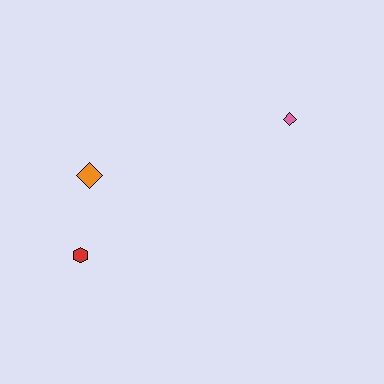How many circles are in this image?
There are no circles.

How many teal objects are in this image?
There are no teal objects.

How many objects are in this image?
There are 3 objects.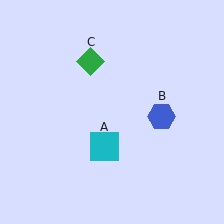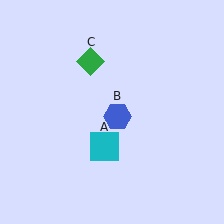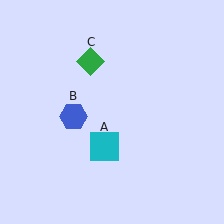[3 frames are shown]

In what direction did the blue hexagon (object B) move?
The blue hexagon (object B) moved left.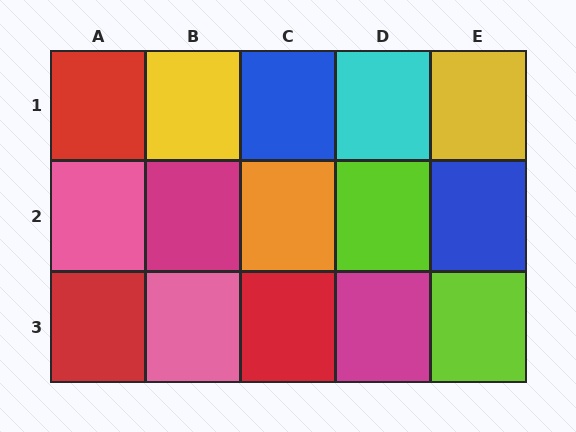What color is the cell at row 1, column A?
Red.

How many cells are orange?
1 cell is orange.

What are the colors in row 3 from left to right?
Red, pink, red, magenta, lime.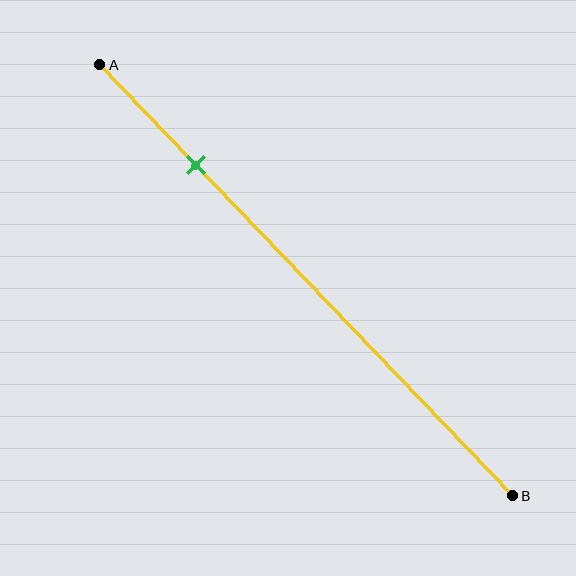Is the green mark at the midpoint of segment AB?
No, the mark is at about 25% from A, not at the 50% midpoint.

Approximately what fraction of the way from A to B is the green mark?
The green mark is approximately 25% of the way from A to B.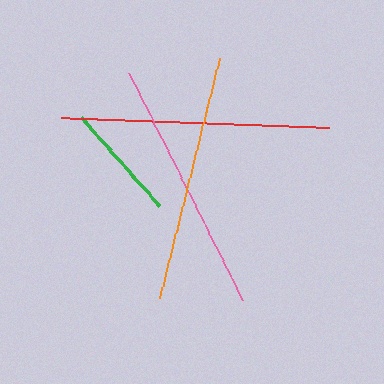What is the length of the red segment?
The red segment is approximately 269 pixels long.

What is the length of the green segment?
The green segment is approximately 119 pixels long.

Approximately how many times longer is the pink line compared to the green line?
The pink line is approximately 2.1 times the length of the green line.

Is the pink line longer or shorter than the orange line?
The pink line is longer than the orange line.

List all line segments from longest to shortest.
From longest to shortest: red, pink, orange, green.